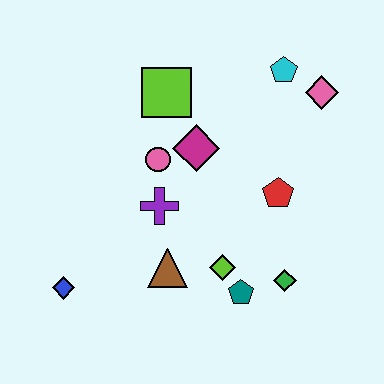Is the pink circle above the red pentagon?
Yes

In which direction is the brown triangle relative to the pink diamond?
The brown triangle is below the pink diamond.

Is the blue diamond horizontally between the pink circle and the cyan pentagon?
No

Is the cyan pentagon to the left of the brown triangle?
No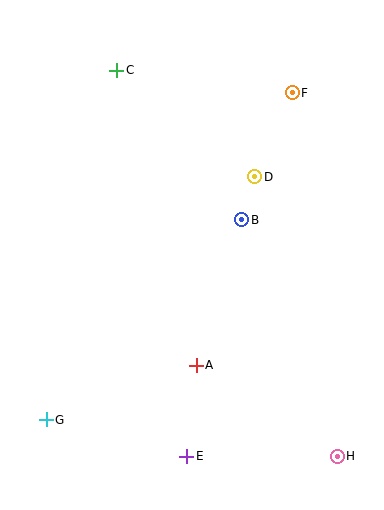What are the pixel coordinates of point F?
Point F is at (292, 93).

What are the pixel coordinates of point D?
Point D is at (255, 177).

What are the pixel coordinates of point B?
Point B is at (242, 220).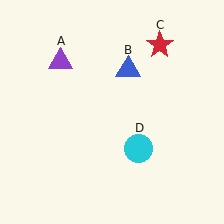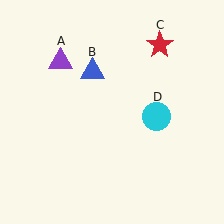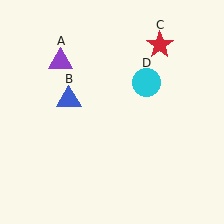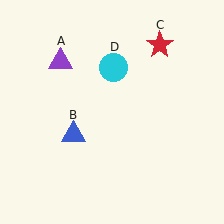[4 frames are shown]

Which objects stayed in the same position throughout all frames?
Purple triangle (object A) and red star (object C) remained stationary.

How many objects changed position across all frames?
2 objects changed position: blue triangle (object B), cyan circle (object D).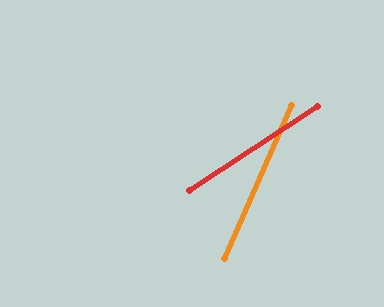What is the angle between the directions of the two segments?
Approximately 33 degrees.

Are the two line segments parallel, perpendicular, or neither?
Neither parallel nor perpendicular — they differ by about 33°.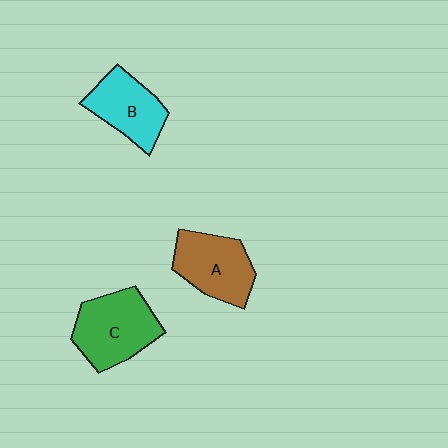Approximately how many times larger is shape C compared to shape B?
Approximately 1.3 times.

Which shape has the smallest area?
Shape B (cyan).